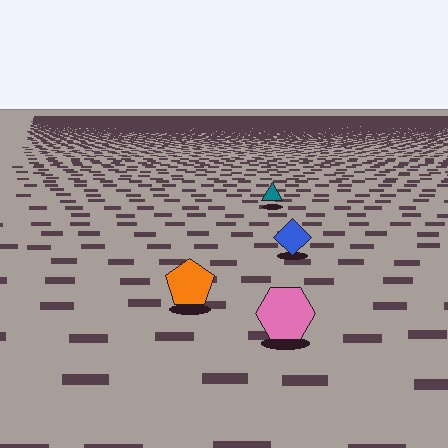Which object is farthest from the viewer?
The teal triangle is farthest from the viewer. It appears smaller and the ground texture around it is denser.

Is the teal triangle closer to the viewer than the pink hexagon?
No. The pink hexagon is closer — you can tell from the texture gradient: the ground texture is coarser near it.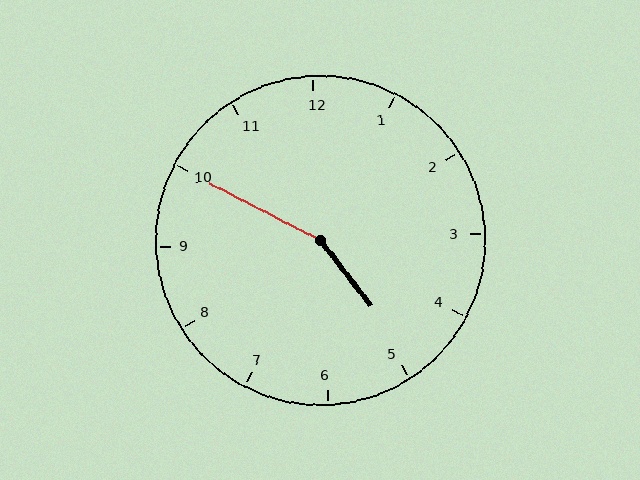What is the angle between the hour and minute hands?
Approximately 155 degrees.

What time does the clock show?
4:50.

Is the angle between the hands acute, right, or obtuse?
It is obtuse.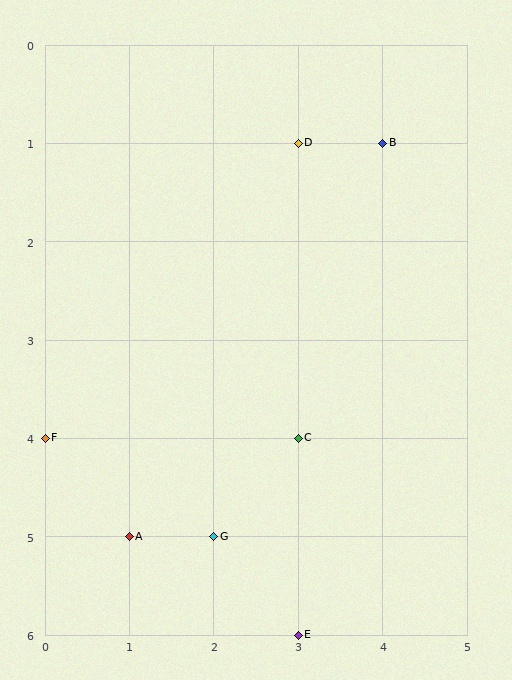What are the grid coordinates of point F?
Point F is at grid coordinates (0, 4).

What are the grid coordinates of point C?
Point C is at grid coordinates (3, 4).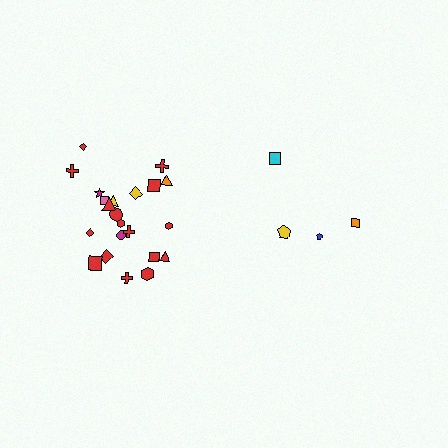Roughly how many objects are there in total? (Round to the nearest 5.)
Roughly 25 objects in total.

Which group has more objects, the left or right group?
The left group.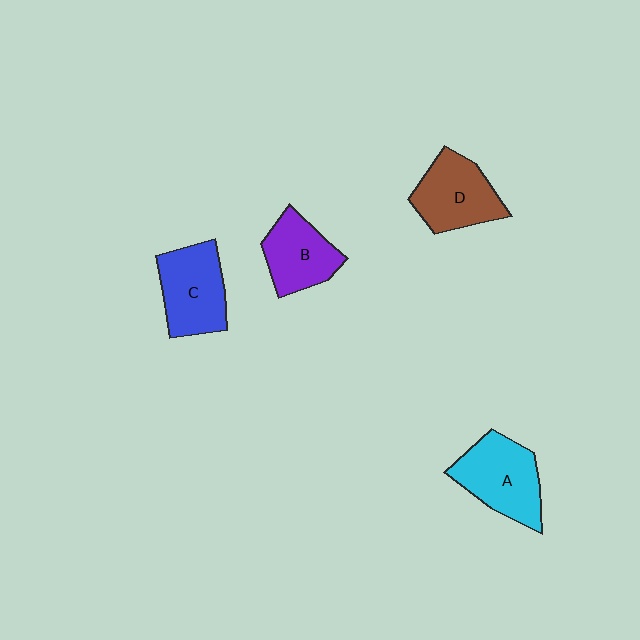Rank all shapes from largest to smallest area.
From largest to smallest: A (cyan), C (blue), D (brown), B (purple).